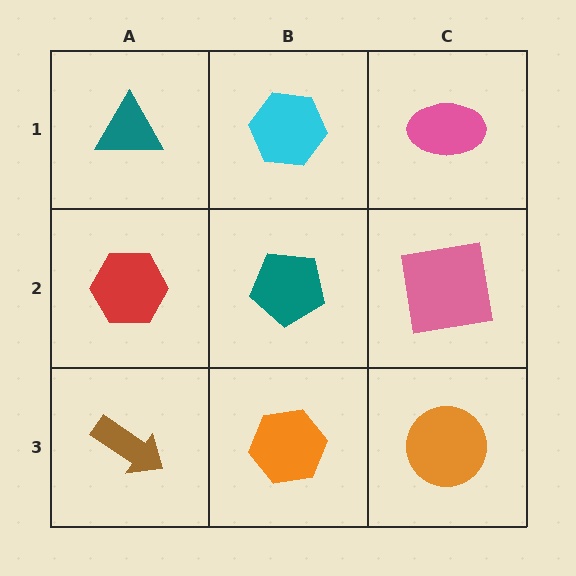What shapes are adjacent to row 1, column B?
A teal pentagon (row 2, column B), a teal triangle (row 1, column A), a pink ellipse (row 1, column C).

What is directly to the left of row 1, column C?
A cyan hexagon.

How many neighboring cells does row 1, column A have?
2.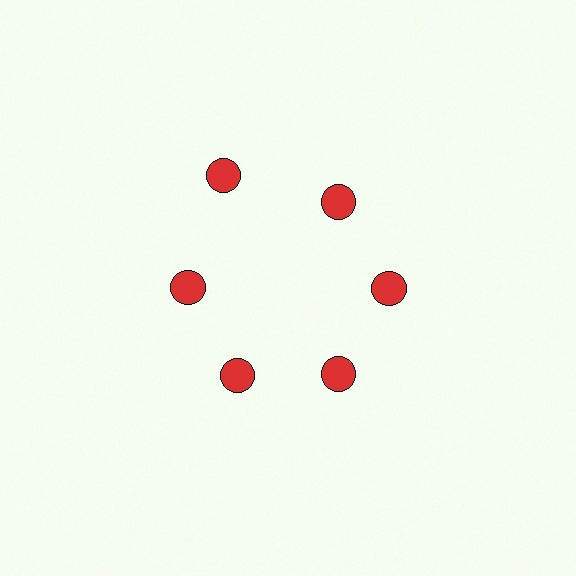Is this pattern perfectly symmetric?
No. The 6 red circles are arranged in a ring, but one element near the 11 o'clock position is pushed outward from the center, breaking the 6-fold rotational symmetry.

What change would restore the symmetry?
The symmetry would be restored by moving it inward, back onto the ring so that all 6 circles sit at equal angles and equal distance from the center.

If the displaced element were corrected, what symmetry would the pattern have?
It would have 6-fold rotational symmetry — the pattern would map onto itself every 60 degrees.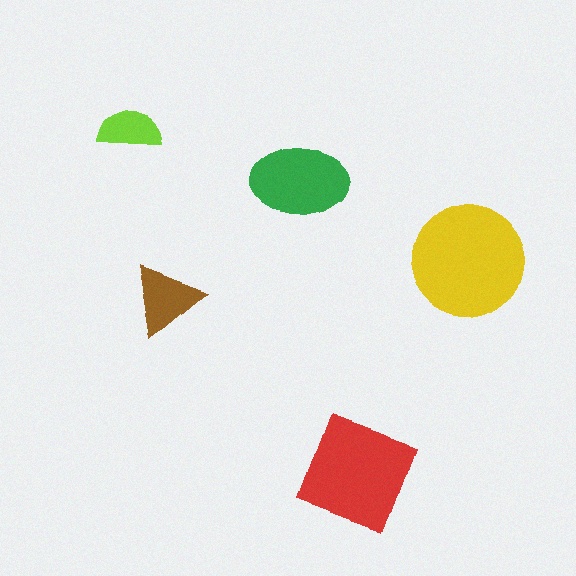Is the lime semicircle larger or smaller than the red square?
Smaller.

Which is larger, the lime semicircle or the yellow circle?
The yellow circle.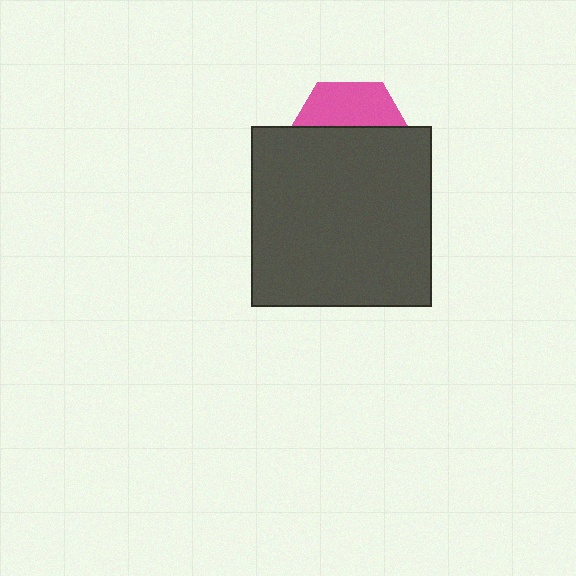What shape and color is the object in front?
The object in front is a dark gray square.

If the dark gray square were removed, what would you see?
You would see the complete pink hexagon.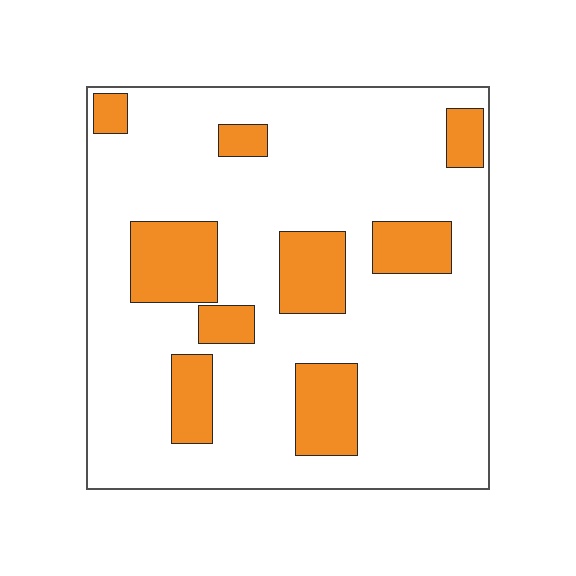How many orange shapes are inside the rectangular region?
9.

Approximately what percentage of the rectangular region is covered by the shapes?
Approximately 20%.